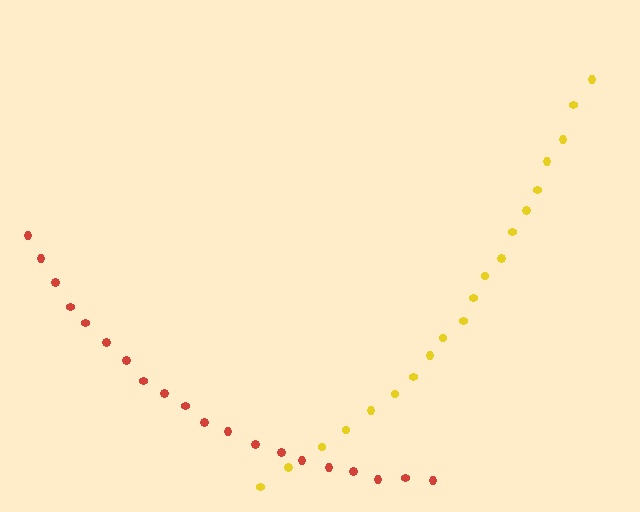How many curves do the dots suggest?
There are 2 distinct paths.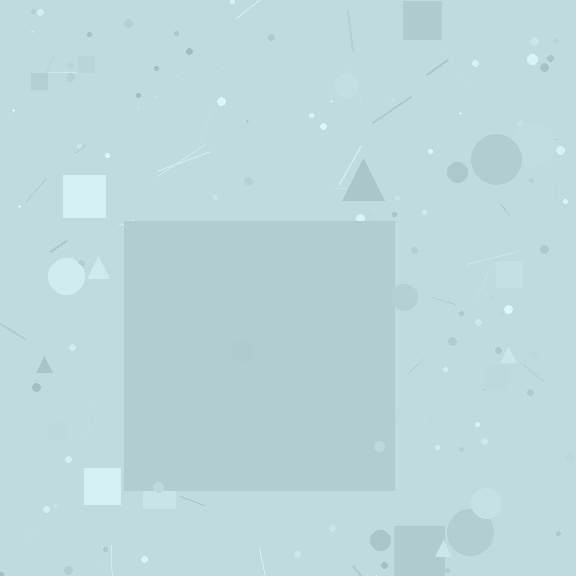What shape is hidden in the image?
A square is hidden in the image.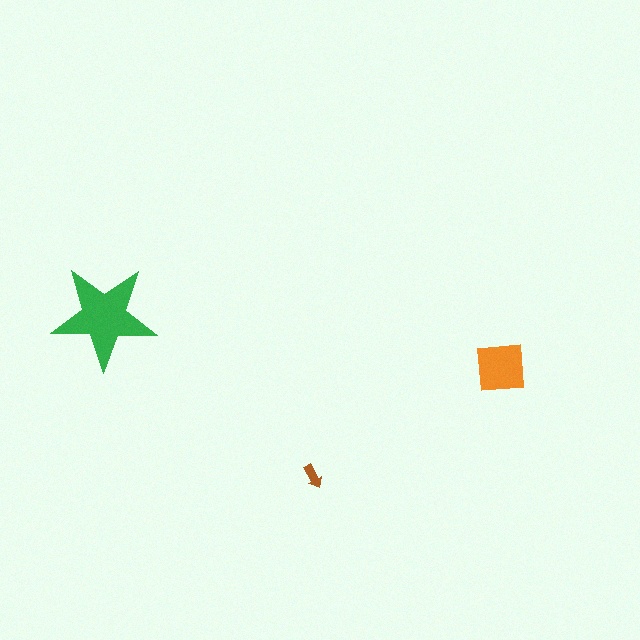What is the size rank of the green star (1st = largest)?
1st.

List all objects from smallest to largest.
The brown arrow, the orange square, the green star.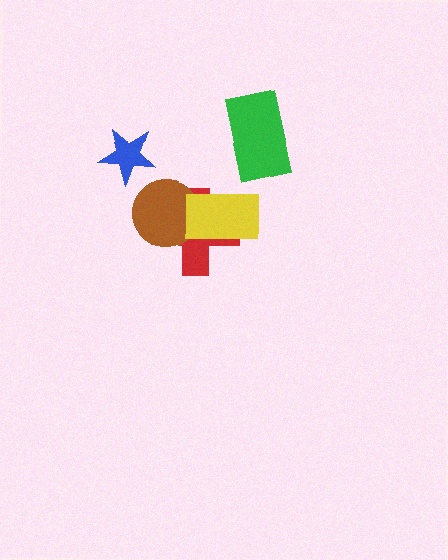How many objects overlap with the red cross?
2 objects overlap with the red cross.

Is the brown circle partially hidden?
Yes, it is partially covered by another shape.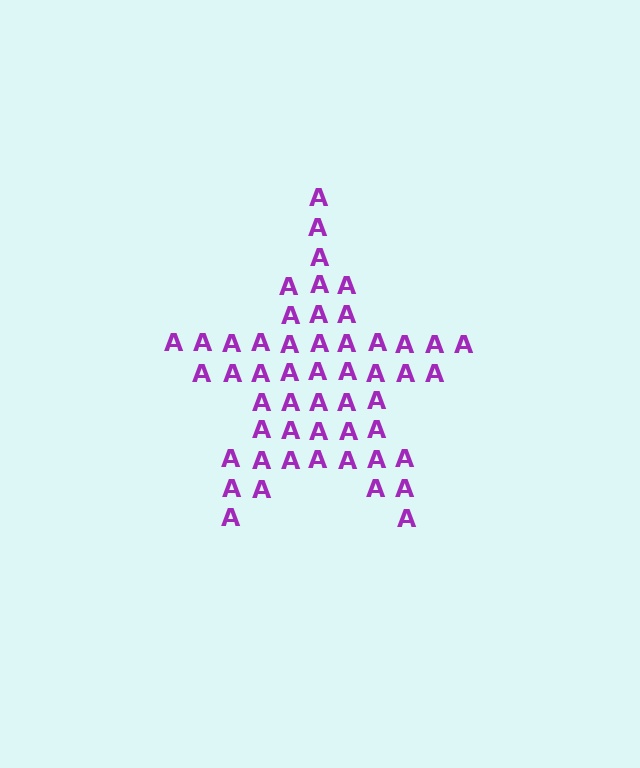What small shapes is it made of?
It is made of small letter A's.